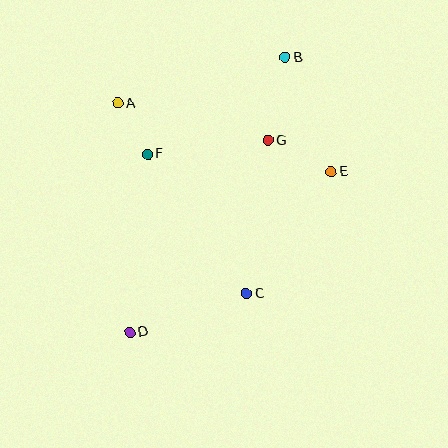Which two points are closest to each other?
Points A and F are closest to each other.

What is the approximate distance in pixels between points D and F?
The distance between D and F is approximately 179 pixels.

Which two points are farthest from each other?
Points B and D are farthest from each other.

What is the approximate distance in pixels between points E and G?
The distance between E and G is approximately 71 pixels.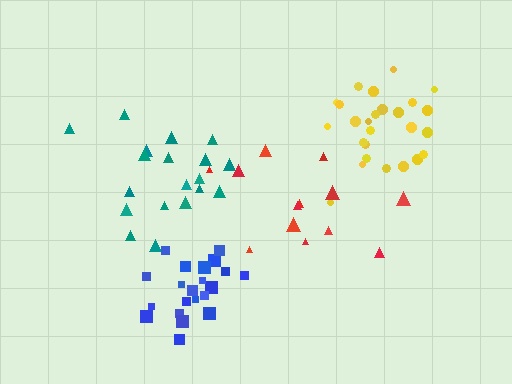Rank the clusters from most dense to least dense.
blue, yellow, teal, red.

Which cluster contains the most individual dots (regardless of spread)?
Yellow (26).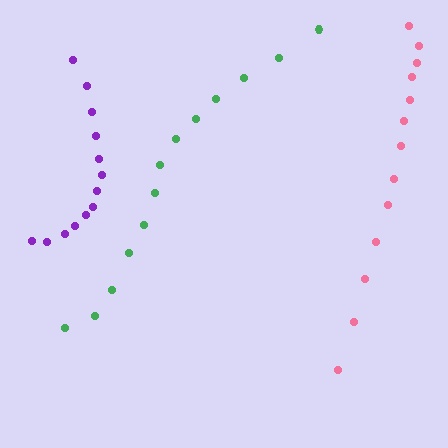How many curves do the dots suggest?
There are 3 distinct paths.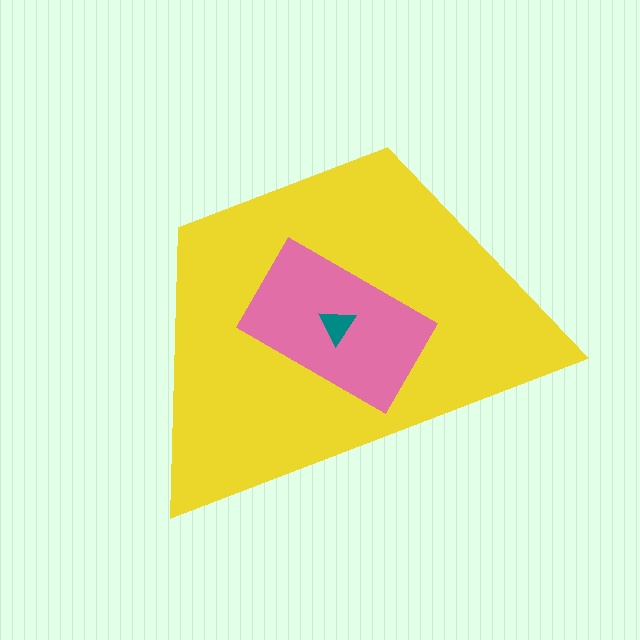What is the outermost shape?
The yellow trapezoid.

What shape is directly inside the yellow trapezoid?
The pink rectangle.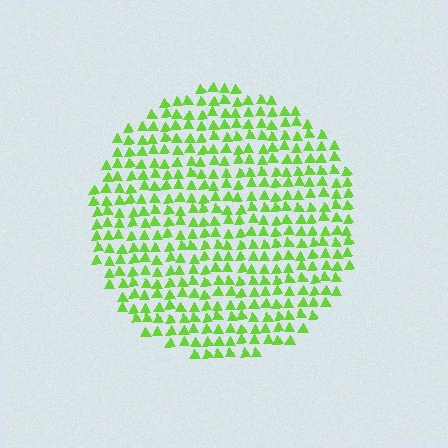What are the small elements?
The small elements are triangles.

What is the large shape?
The large shape is a circle.